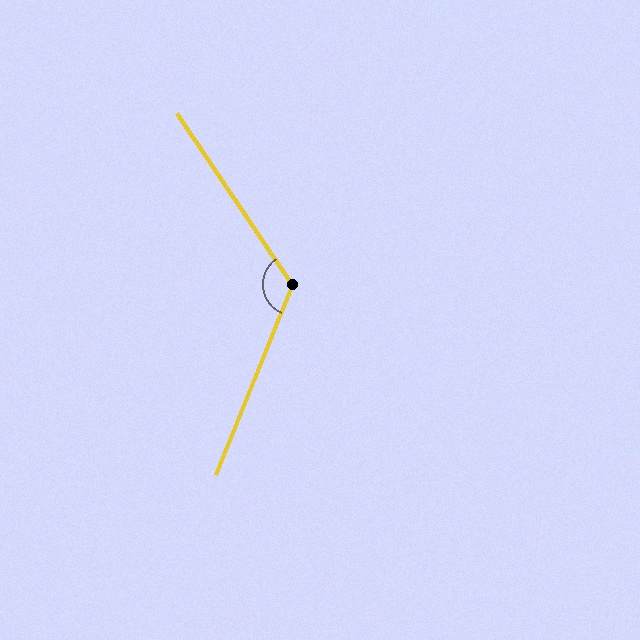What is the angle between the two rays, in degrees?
Approximately 124 degrees.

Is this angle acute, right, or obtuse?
It is obtuse.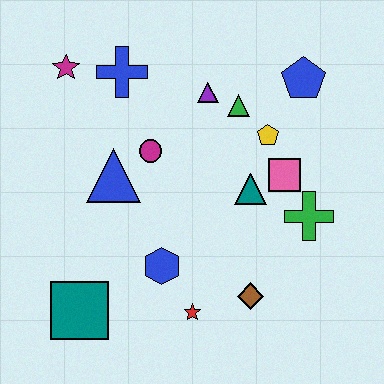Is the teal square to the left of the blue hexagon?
Yes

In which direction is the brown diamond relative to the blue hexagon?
The brown diamond is to the right of the blue hexagon.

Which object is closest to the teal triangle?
The pink square is closest to the teal triangle.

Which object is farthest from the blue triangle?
The blue pentagon is farthest from the blue triangle.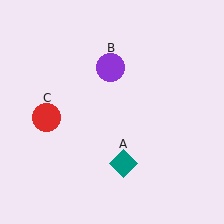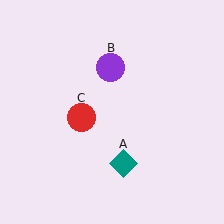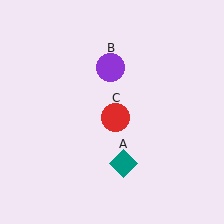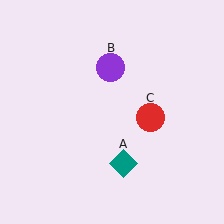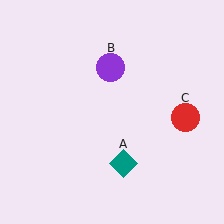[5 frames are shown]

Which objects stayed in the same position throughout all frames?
Teal diamond (object A) and purple circle (object B) remained stationary.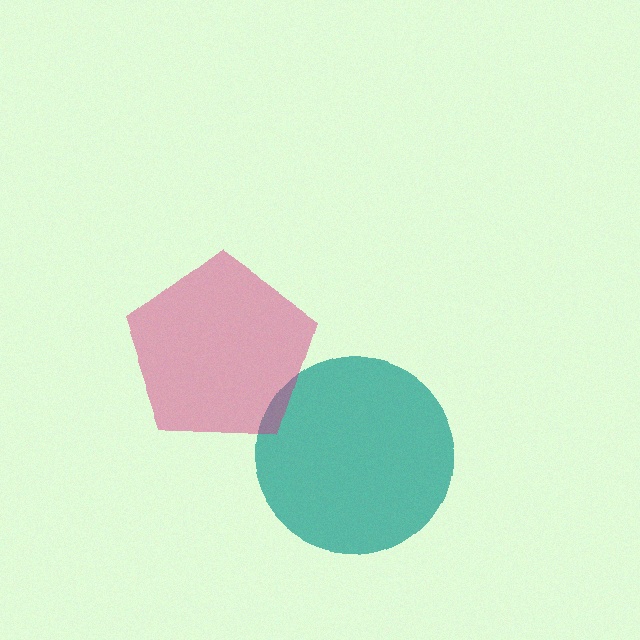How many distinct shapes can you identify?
There are 2 distinct shapes: a teal circle, a magenta pentagon.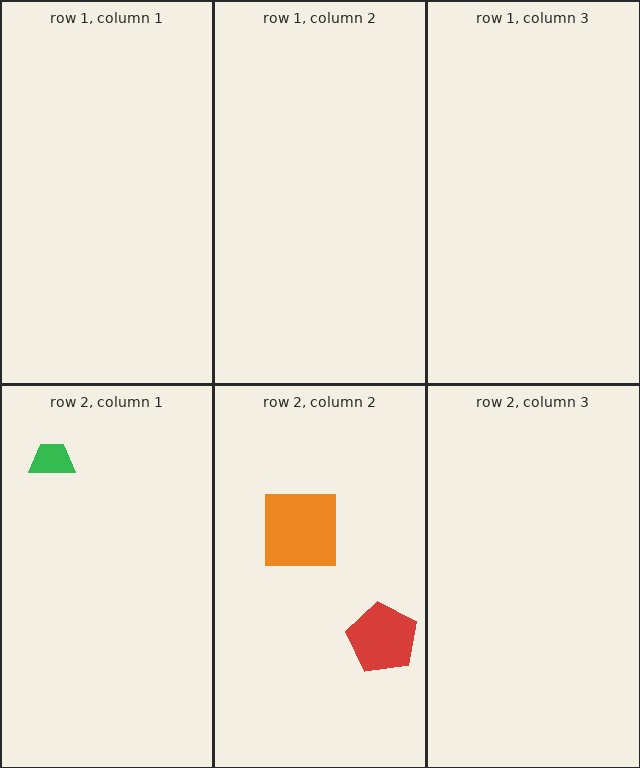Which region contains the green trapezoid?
The row 2, column 1 region.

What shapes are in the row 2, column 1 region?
The green trapezoid.